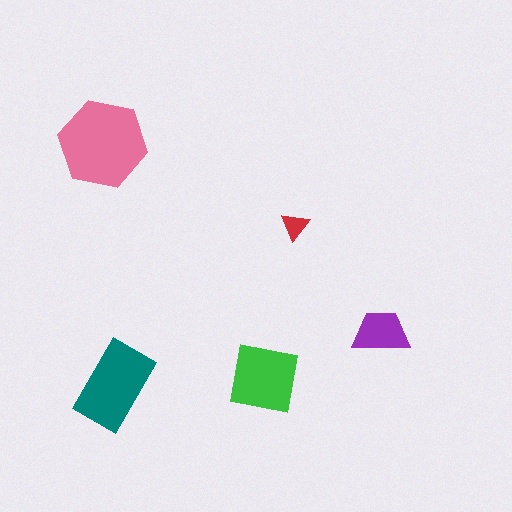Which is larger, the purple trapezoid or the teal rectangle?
The teal rectangle.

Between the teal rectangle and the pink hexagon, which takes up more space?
The pink hexagon.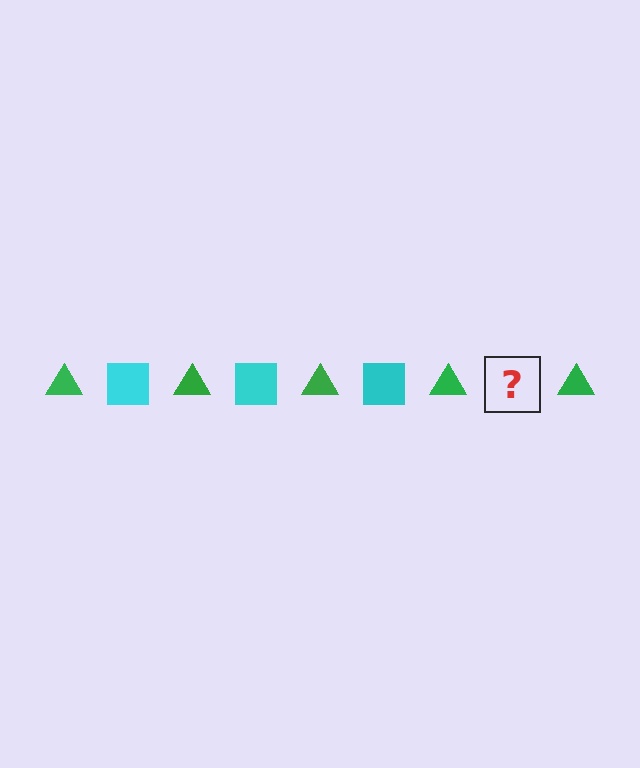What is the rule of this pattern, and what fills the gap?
The rule is that the pattern alternates between green triangle and cyan square. The gap should be filled with a cyan square.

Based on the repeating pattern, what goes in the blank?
The blank should be a cyan square.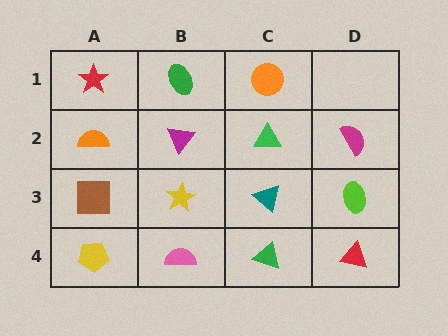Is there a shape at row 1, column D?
No, that cell is empty.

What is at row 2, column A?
An orange semicircle.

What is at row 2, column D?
A magenta semicircle.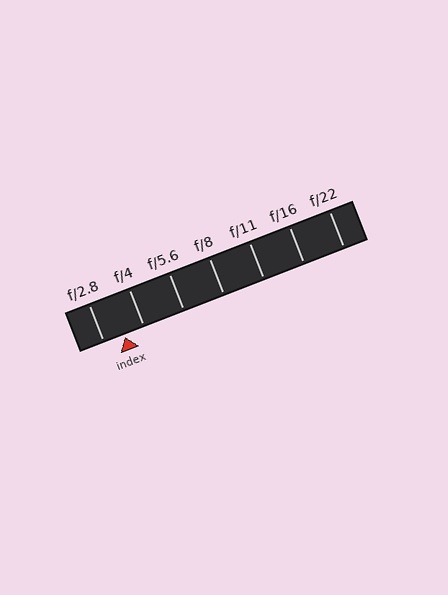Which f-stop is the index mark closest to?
The index mark is closest to f/4.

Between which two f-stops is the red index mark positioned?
The index mark is between f/2.8 and f/4.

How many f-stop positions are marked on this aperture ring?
There are 7 f-stop positions marked.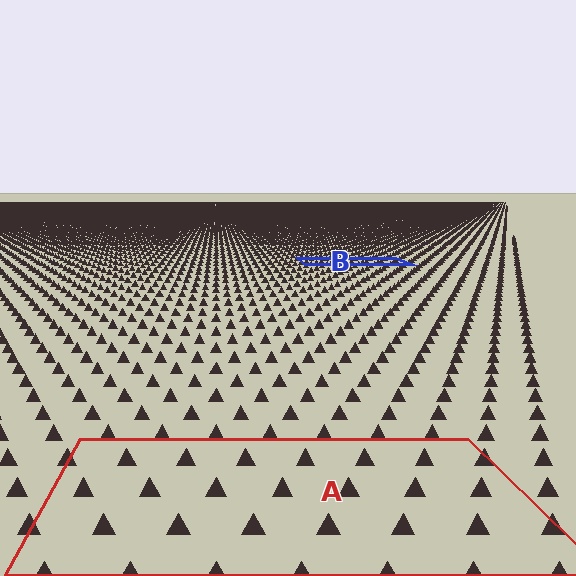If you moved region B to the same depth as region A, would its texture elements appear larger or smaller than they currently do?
They would appear larger. At a closer depth, the same texture elements are projected at a bigger on-screen size.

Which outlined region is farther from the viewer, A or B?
Region B is farther from the viewer — the texture elements inside it appear smaller and more densely packed.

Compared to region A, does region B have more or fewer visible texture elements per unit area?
Region B has more texture elements per unit area — they are packed more densely because it is farther away.